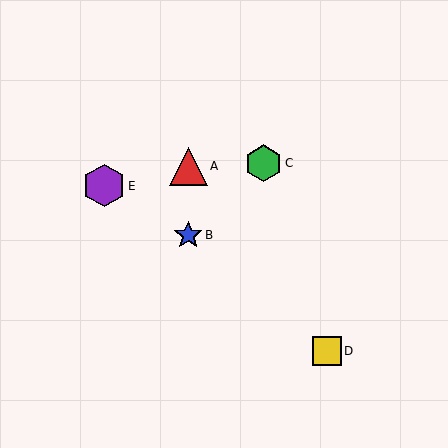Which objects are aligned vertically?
Objects A, B are aligned vertically.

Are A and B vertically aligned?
Yes, both are at x≈188.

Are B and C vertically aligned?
No, B is at x≈188 and C is at x≈263.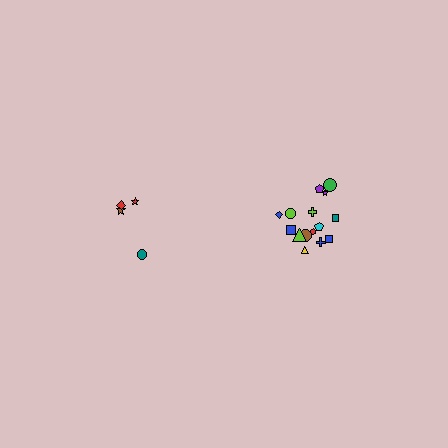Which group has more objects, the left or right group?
The right group.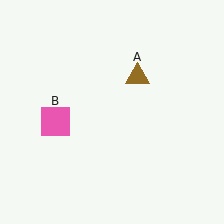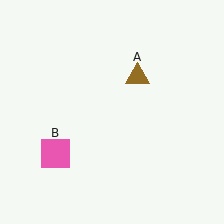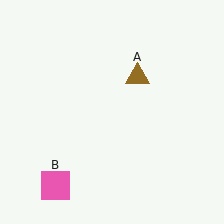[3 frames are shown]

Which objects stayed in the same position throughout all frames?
Brown triangle (object A) remained stationary.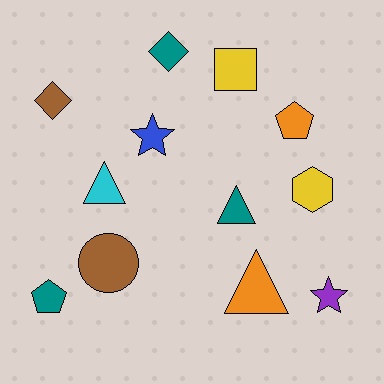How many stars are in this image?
There are 2 stars.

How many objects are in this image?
There are 12 objects.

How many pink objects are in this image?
There are no pink objects.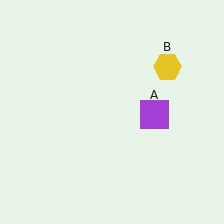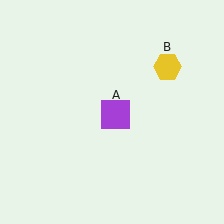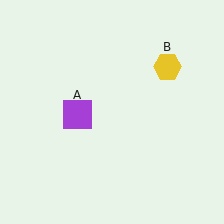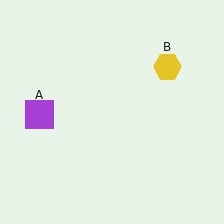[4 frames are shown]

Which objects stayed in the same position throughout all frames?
Yellow hexagon (object B) remained stationary.